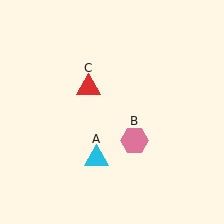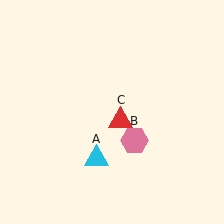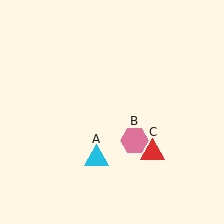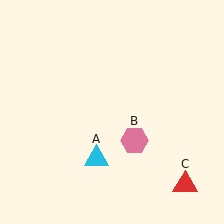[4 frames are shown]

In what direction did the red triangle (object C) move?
The red triangle (object C) moved down and to the right.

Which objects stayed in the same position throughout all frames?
Cyan triangle (object A) and pink hexagon (object B) remained stationary.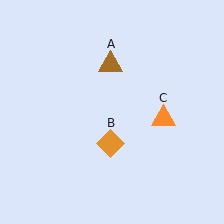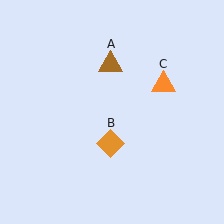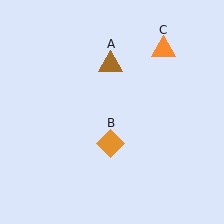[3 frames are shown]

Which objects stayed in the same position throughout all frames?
Brown triangle (object A) and orange diamond (object B) remained stationary.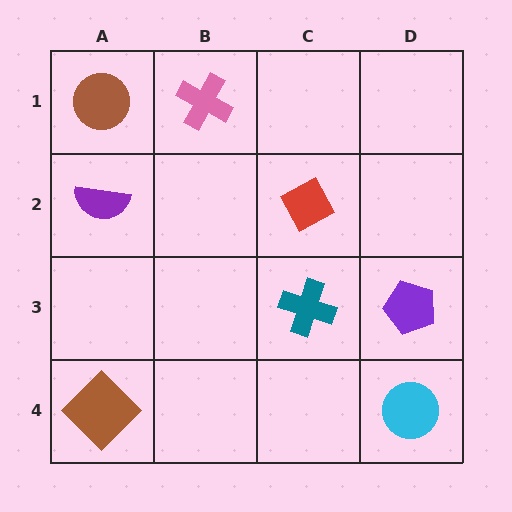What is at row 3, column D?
A purple pentagon.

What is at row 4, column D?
A cyan circle.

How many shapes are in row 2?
2 shapes.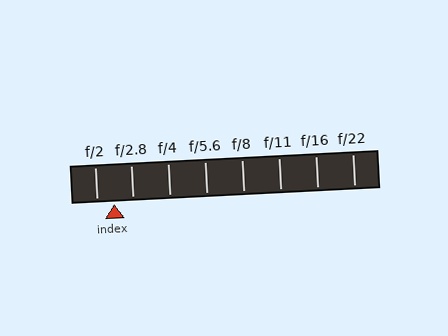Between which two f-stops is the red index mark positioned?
The index mark is between f/2 and f/2.8.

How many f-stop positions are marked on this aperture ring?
There are 8 f-stop positions marked.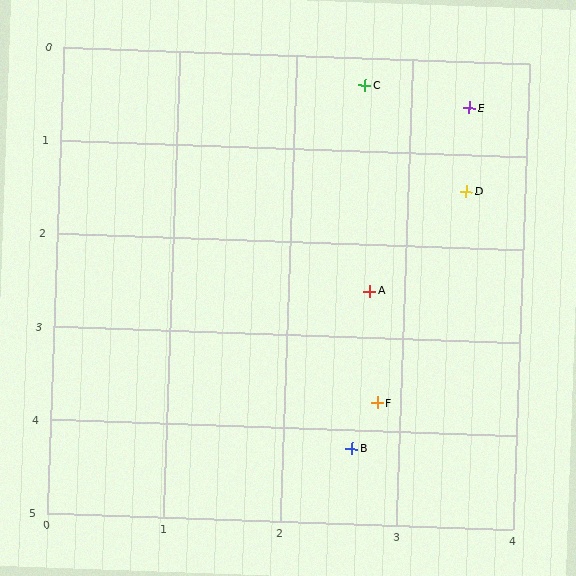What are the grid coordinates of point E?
Point E is at approximately (3.5, 0.5).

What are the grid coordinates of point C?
Point C is at approximately (2.6, 0.3).